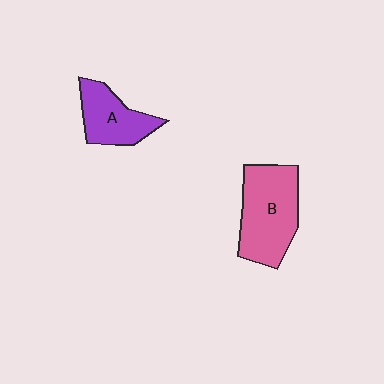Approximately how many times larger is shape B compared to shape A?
Approximately 1.6 times.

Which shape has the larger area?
Shape B (pink).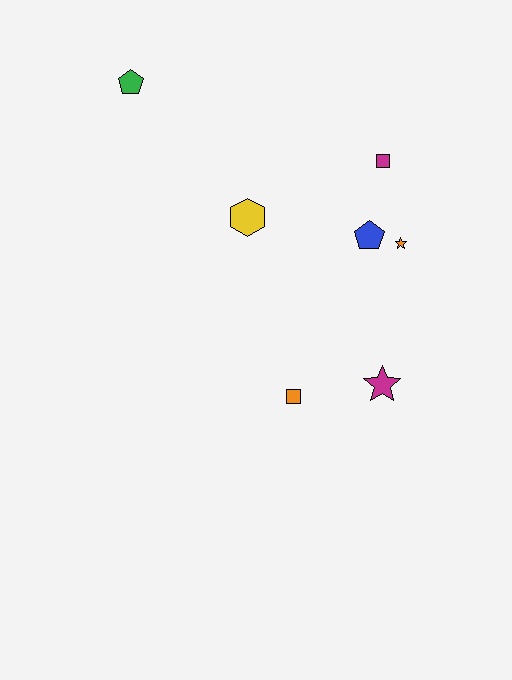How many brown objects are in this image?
There are no brown objects.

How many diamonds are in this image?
There are no diamonds.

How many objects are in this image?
There are 7 objects.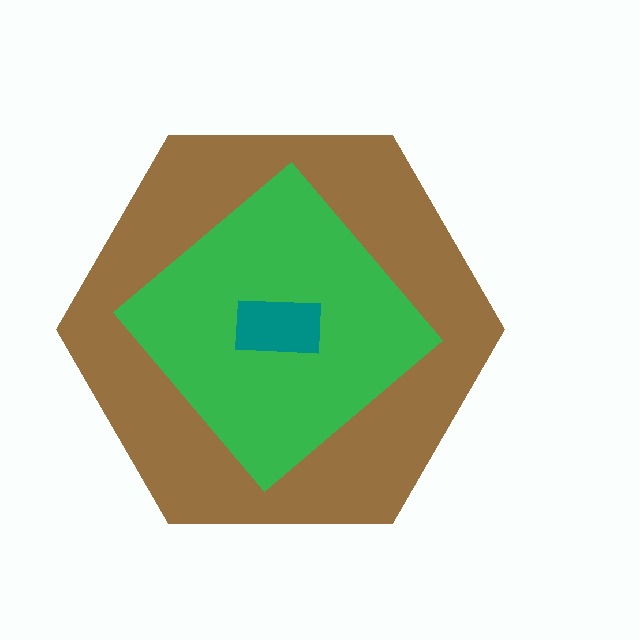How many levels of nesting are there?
3.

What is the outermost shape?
The brown hexagon.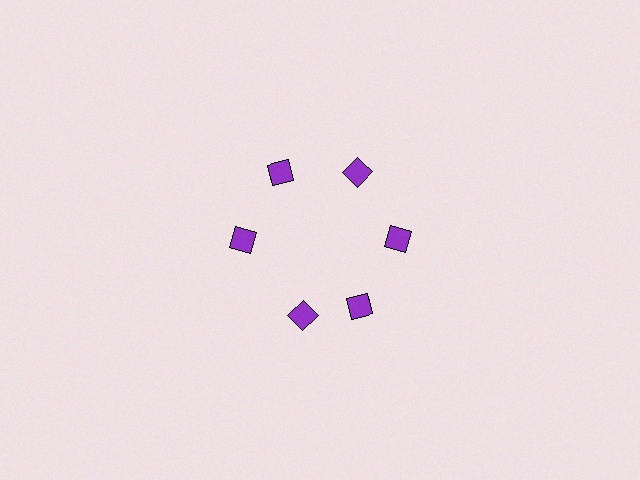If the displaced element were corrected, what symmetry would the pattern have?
It would have 6-fold rotational symmetry — the pattern would map onto itself every 60 degrees.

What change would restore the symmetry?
The symmetry would be restored by rotating it back into even spacing with its neighbors so that all 6 squares sit at equal angles and equal distance from the center.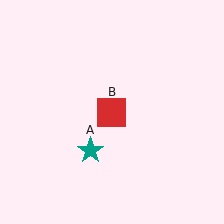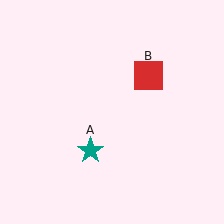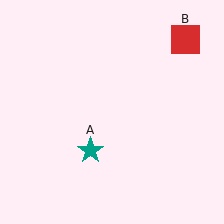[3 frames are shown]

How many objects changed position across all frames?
1 object changed position: red square (object B).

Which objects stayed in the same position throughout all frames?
Teal star (object A) remained stationary.